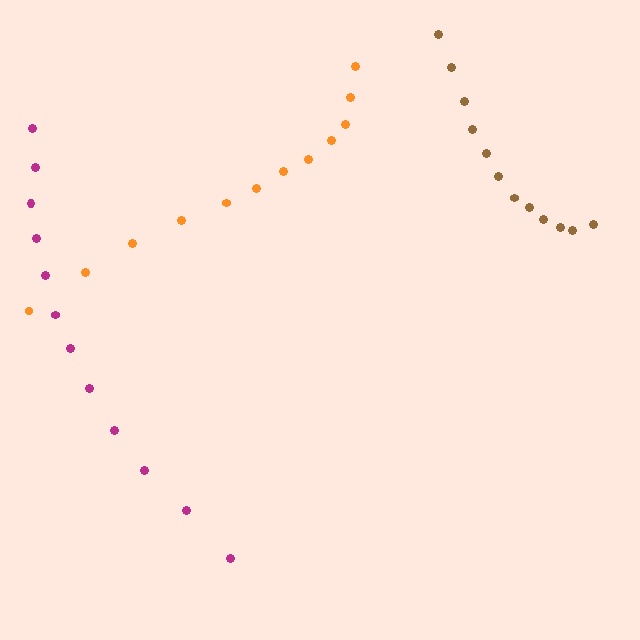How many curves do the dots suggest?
There are 3 distinct paths.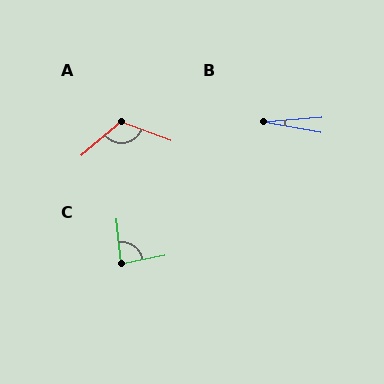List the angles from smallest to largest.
B (16°), C (85°), A (118°).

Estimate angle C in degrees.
Approximately 85 degrees.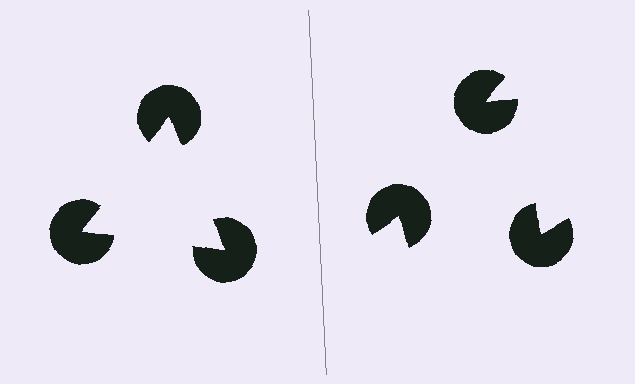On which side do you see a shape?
An illusory triangle appears on the left side. On the right side the wedge cuts are rotated, so no coherent shape forms.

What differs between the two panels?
The pac-man discs are positioned identically on both sides; only the wedge orientations differ. On the left they align to a triangle; on the right they are misaligned.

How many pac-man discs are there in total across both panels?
6 — 3 on each side.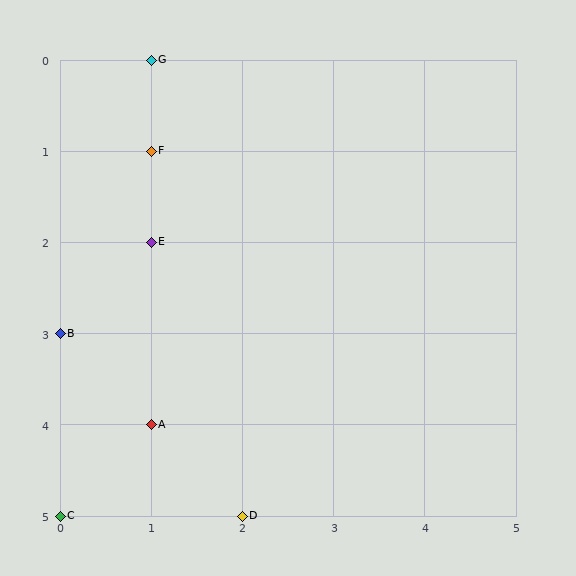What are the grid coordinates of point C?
Point C is at grid coordinates (0, 5).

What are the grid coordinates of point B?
Point B is at grid coordinates (0, 3).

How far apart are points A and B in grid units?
Points A and B are 1 column and 1 row apart (about 1.4 grid units diagonally).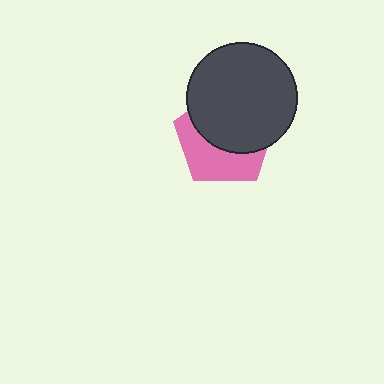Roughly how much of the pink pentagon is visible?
A small part of it is visible (roughly 44%).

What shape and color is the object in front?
The object in front is a dark gray circle.